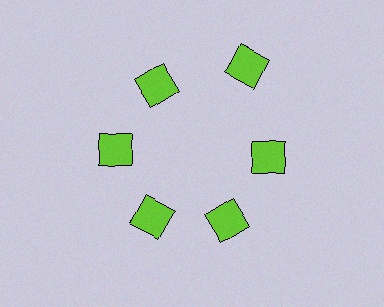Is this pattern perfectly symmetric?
No. The 6 lime squares are arranged in a ring, but one element near the 1 o'clock position is pushed outward from the center, breaking the 6-fold rotational symmetry.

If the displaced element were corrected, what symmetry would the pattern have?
It would have 6-fold rotational symmetry — the pattern would map onto itself every 60 degrees.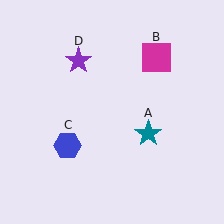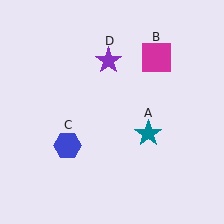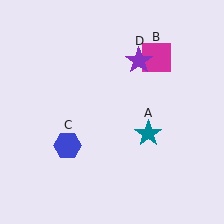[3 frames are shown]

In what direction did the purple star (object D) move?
The purple star (object D) moved right.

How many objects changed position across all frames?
1 object changed position: purple star (object D).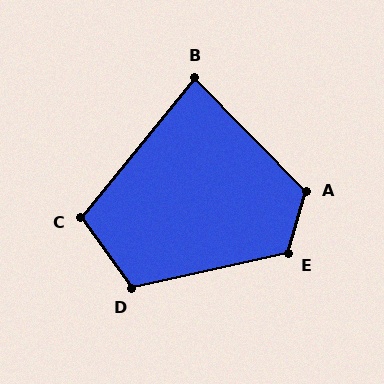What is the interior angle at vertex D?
Approximately 113 degrees (obtuse).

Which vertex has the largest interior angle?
A, at approximately 119 degrees.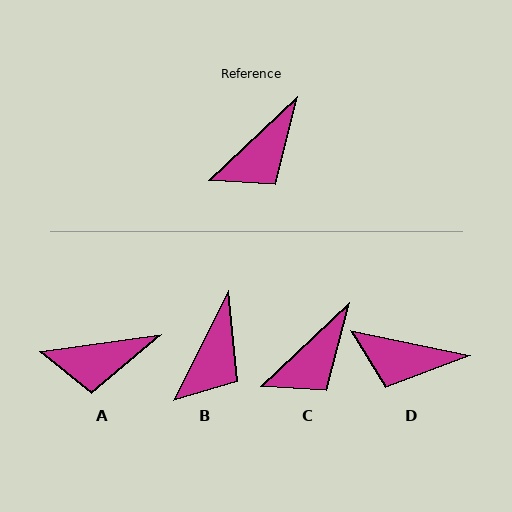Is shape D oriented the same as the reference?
No, it is off by about 55 degrees.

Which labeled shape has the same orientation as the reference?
C.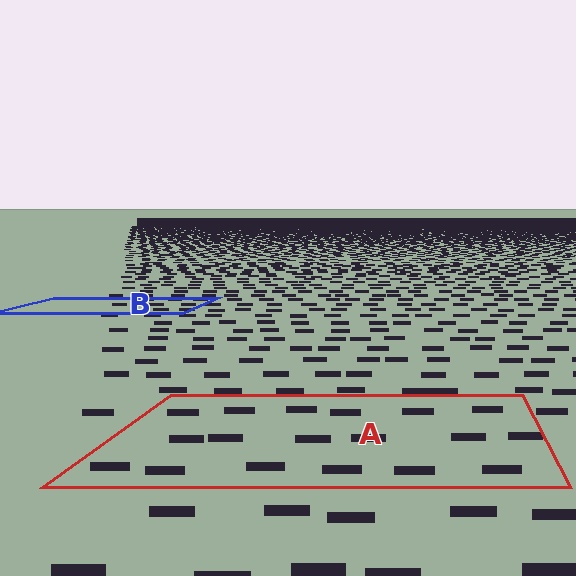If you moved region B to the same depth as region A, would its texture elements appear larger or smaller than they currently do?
They would appear larger. At a closer depth, the same texture elements are projected at a bigger on-screen size.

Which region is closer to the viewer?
Region A is closer. The texture elements there are larger and more spread out.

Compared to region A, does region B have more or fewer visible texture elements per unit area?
Region B has more texture elements per unit area — they are packed more densely because it is farther away.